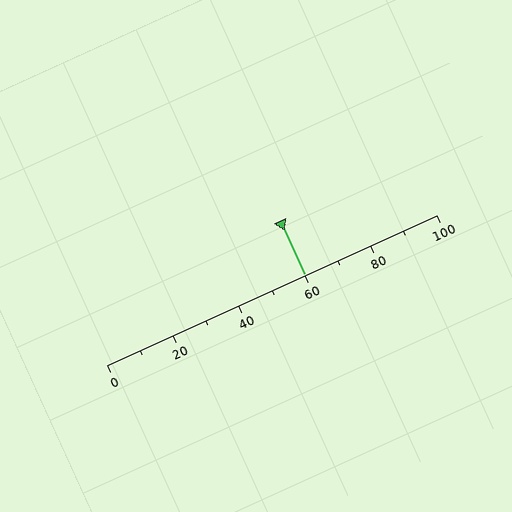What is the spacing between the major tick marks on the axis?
The major ticks are spaced 20 apart.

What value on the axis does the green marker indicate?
The marker indicates approximately 60.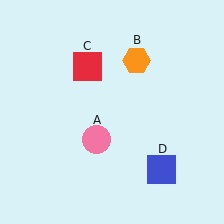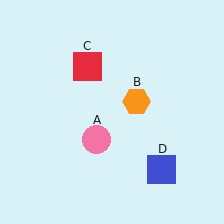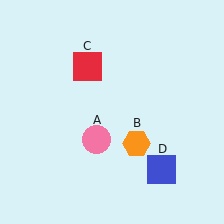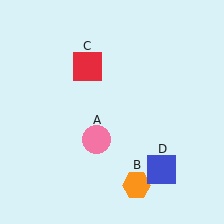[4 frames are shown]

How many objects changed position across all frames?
1 object changed position: orange hexagon (object B).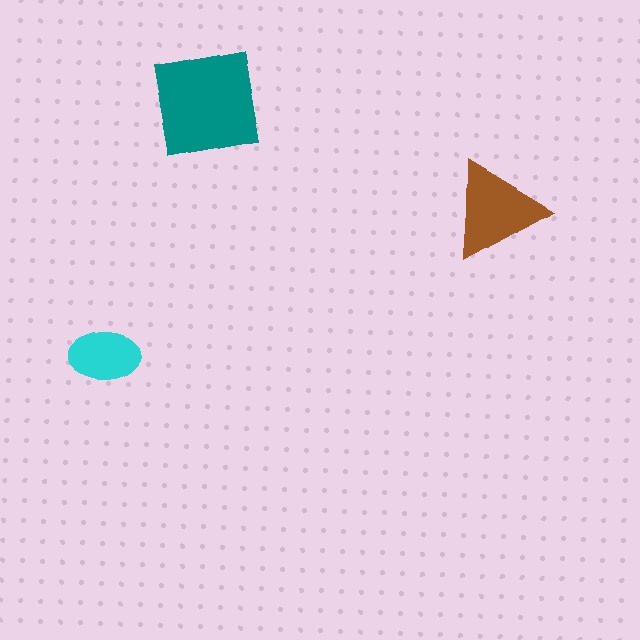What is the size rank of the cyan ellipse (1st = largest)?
3rd.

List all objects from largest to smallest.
The teal square, the brown triangle, the cyan ellipse.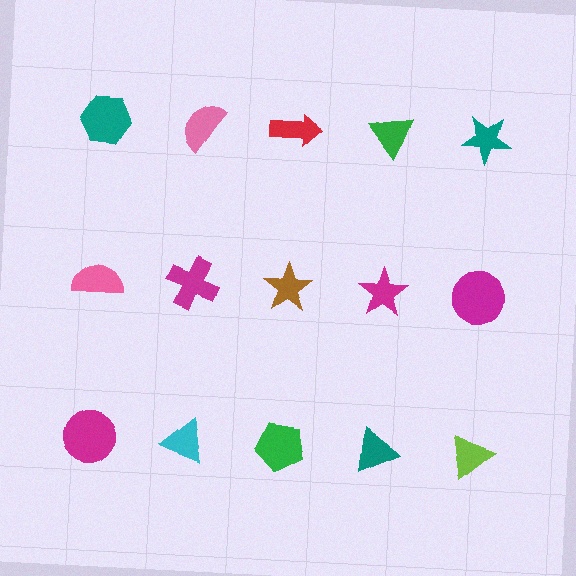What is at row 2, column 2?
A magenta cross.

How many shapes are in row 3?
5 shapes.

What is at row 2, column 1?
A pink semicircle.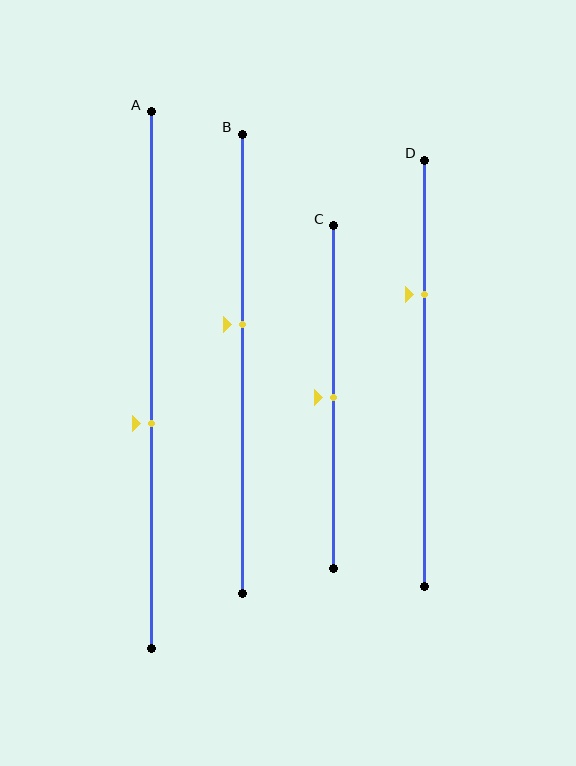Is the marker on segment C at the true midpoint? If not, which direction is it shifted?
Yes, the marker on segment C is at the true midpoint.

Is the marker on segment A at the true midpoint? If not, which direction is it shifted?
No, the marker on segment A is shifted downward by about 8% of the segment length.